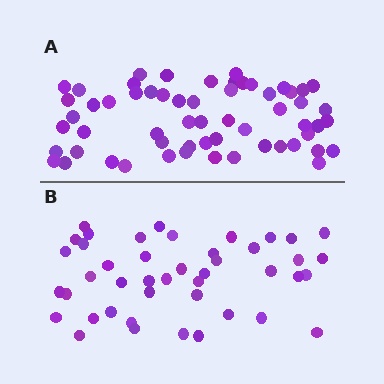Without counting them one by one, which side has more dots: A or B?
Region A (the top region) has more dots.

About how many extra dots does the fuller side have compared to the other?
Region A has approximately 15 more dots than region B.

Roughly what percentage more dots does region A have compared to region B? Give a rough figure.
About 35% more.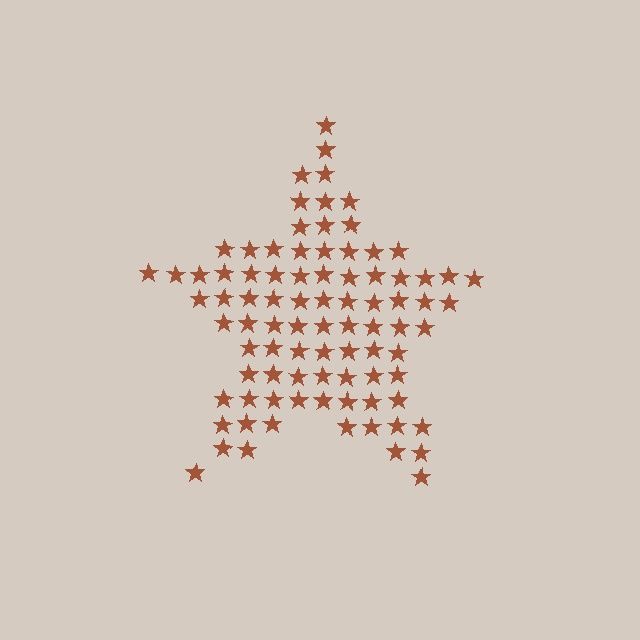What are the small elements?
The small elements are stars.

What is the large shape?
The large shape is a star.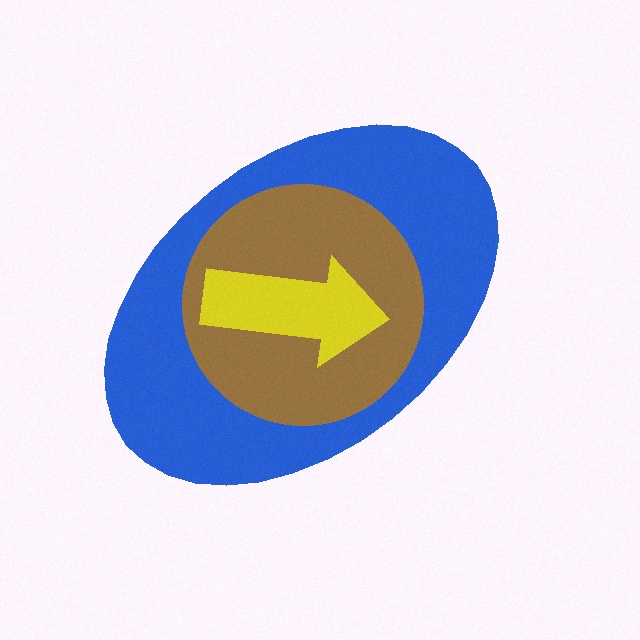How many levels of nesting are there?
3.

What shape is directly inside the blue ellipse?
The brown circle.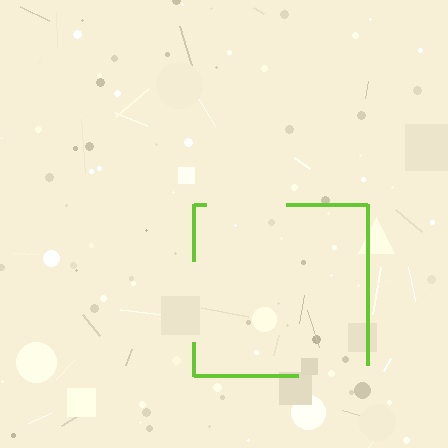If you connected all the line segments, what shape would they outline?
They would outline a square.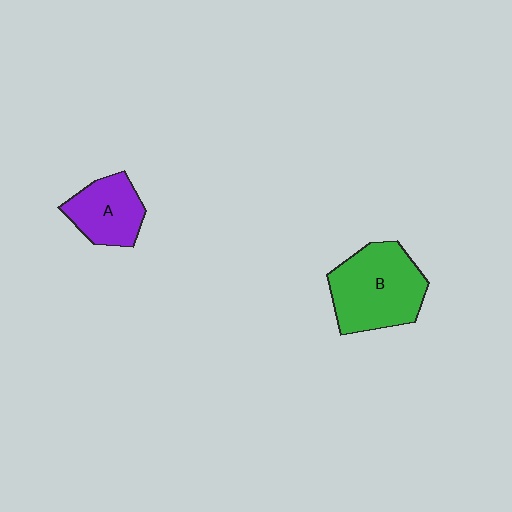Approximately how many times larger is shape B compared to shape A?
Approximately 1.6 times.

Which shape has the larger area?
Shape B (green).